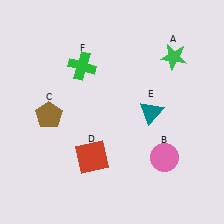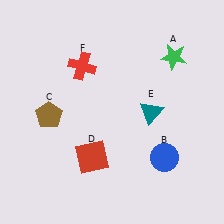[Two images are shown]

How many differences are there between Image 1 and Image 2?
There are 2 differences between the two images.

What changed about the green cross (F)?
In Image 1, F is green. In Image 2, it changed to red.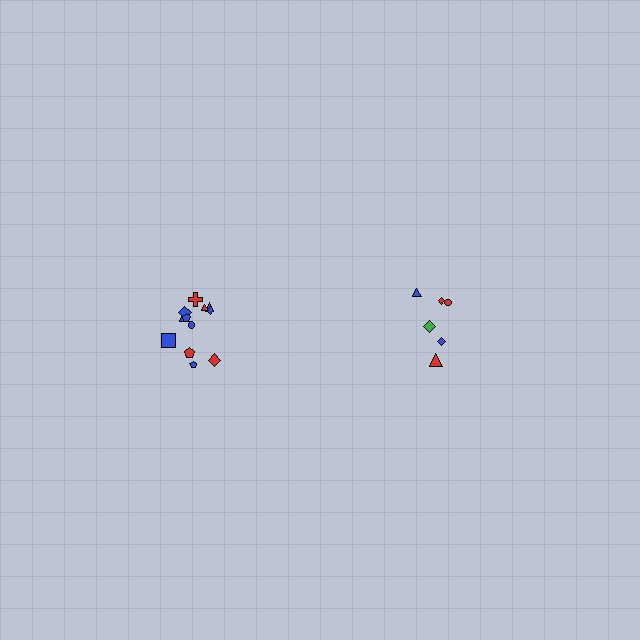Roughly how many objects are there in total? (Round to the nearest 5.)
Roughly 20 objects in total.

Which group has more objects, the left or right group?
The left group.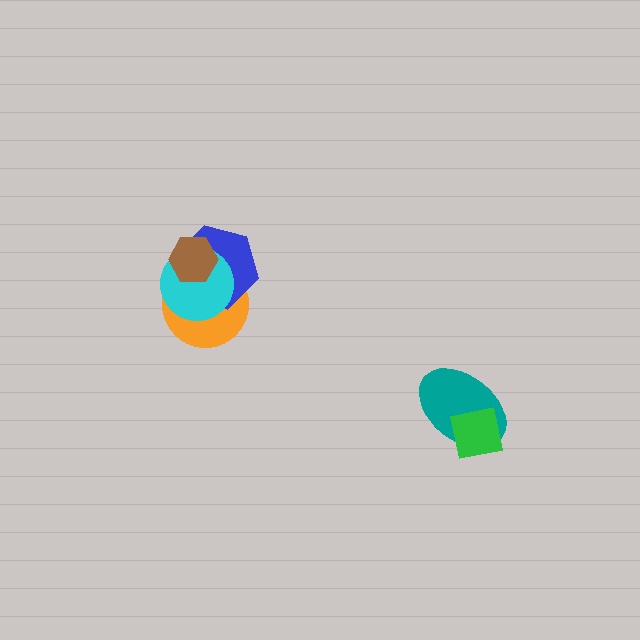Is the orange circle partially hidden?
Yes, it is partially covered by another shape.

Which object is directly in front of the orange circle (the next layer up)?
The blue hexagon is directly in front of the orange circle.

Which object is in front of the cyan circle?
The brown hexagon is in front of the cyan circle.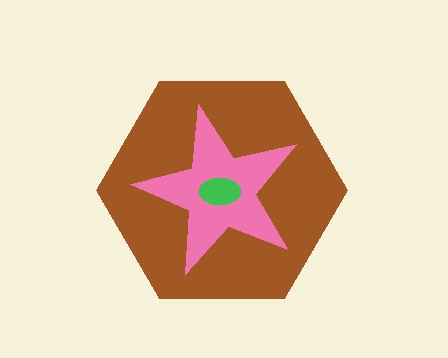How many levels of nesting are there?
3.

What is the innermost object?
The green ellipse.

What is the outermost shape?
The brown hexagon.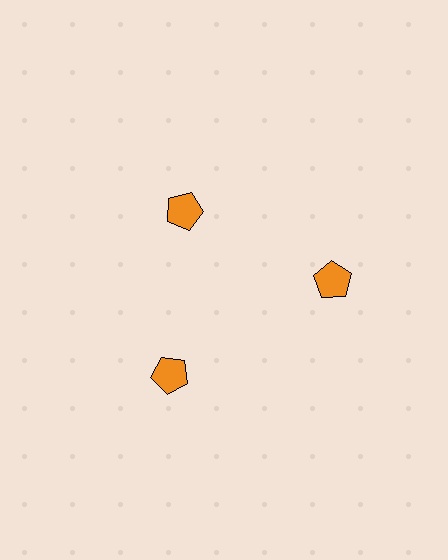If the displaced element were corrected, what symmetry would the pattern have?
It would have 3-fold rotational symmetry — the pattern would map onto itself every 120 degrees.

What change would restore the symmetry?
The symmetry would be restored by moving it outward, back onto the ring so that all 3 pentagons sit at equal angles and equal distance from the center.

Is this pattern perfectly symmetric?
No. The 3 orange pentagons are arranged in a ring, but one element near the 11 o'clock position is pulled inward toward the center, breaking the 3-fold rotational symmetry.